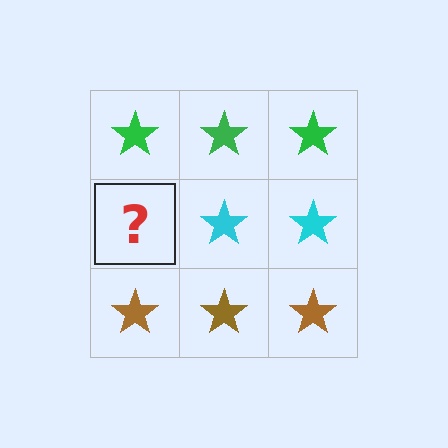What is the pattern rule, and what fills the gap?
The rule is that each row has a consistent color. The gap should be filled with a cyan star.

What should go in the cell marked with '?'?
The missing cell should contain a cyan star.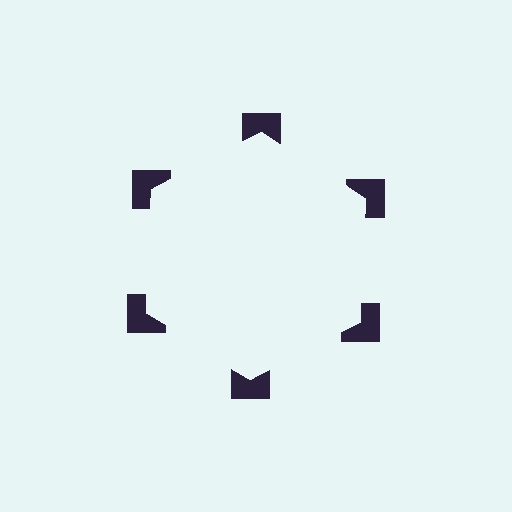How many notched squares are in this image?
There are 6 — one at each vertex of the illusory hexagon.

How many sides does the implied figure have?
6 sides.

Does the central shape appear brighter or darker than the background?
It typically appears slightly brighter than the background, even though no actual brightness change is drawn.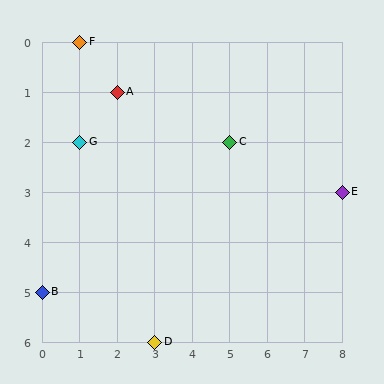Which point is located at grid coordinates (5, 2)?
Point C is at (5, 2).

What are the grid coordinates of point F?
Point F is at grid coordinates (1, 0).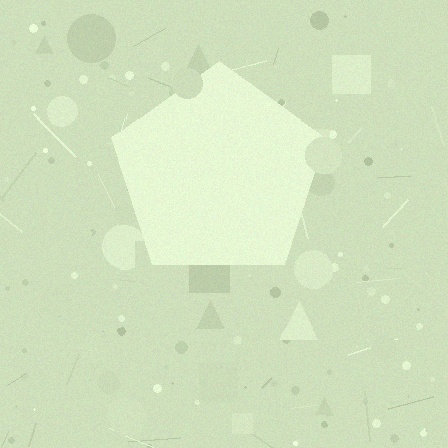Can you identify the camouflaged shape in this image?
The camouflaged shape is a pentagon.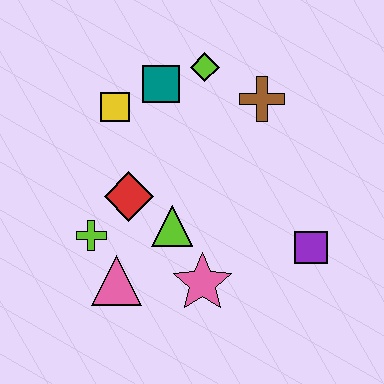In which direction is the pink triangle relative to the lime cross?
The pink triangle is below the lime cross.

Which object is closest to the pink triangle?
The lime cross is closest to the pink triangle.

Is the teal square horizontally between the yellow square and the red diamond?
No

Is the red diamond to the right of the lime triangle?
No